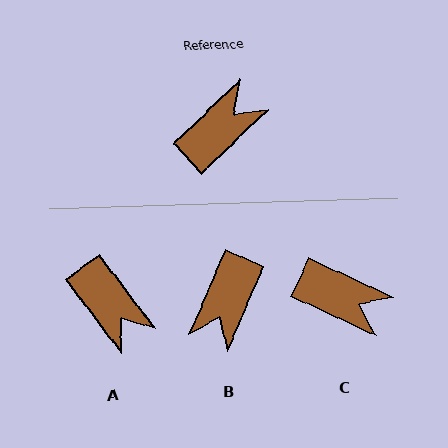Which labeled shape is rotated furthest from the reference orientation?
B, about 157 degrees away.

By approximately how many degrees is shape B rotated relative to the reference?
Approximately 157 degrees clockwise.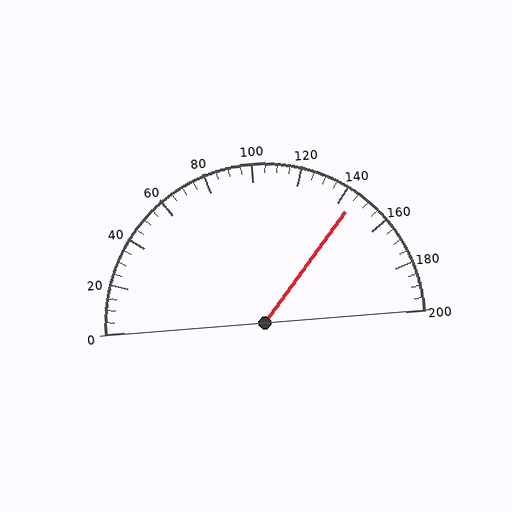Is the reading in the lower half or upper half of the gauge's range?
The reading is in the upper half of the range (0 to 200).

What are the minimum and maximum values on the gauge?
The gauge ranges from 0 to 200.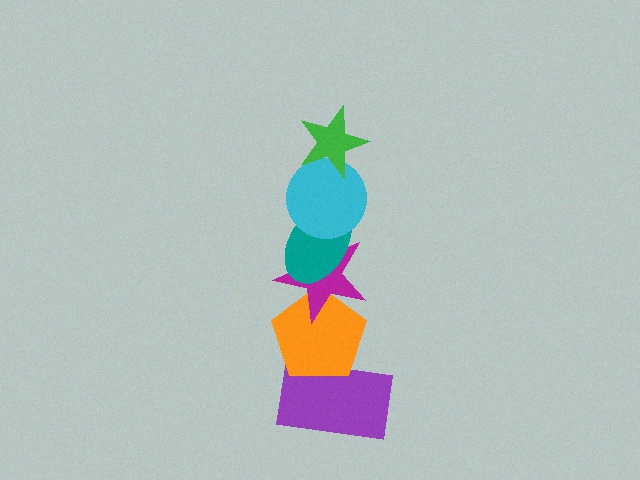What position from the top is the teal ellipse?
The teal ellipse is 3rd from the top.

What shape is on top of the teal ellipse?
The cyan circle is on top of the teal ellipse.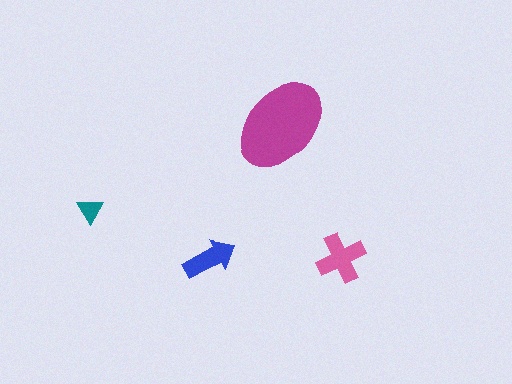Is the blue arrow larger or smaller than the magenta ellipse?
Smaller.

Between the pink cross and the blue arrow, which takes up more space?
The pink cross.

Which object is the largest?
The magenta ellipse.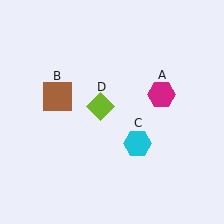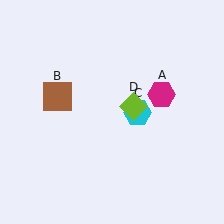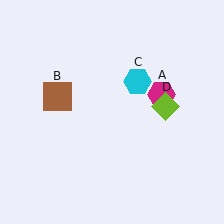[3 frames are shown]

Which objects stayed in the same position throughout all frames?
Magenta hexagon (object A) and brown square (object B) remained stationary.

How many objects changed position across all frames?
2 objects changed position: cyan hexagon (object C), lime diamond (object D).